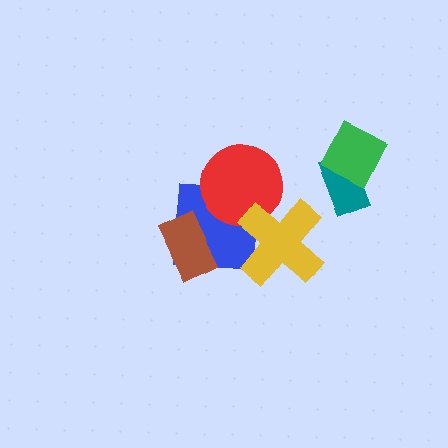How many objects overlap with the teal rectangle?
1 object overlaps with the teal rectangle.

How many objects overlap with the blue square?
3 objects overlap with the blue square.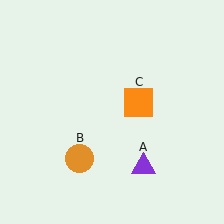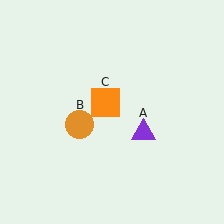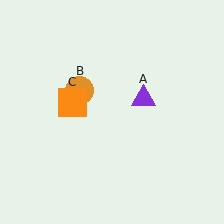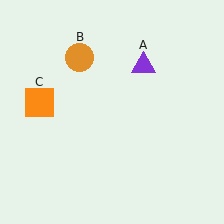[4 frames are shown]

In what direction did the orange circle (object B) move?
The orange circle (object B) moved up.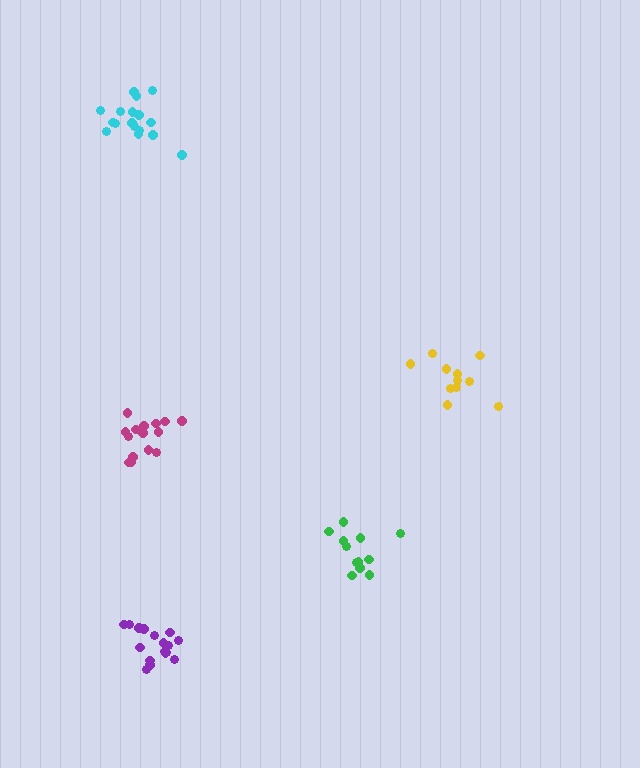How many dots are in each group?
Group 1: 12 dots, Group 2: 17 dots, Group 3: 17 dots, Group 4: 11 dots, Group 5: 15 dots (72 total).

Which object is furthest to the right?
The yellow cluster is rightmost.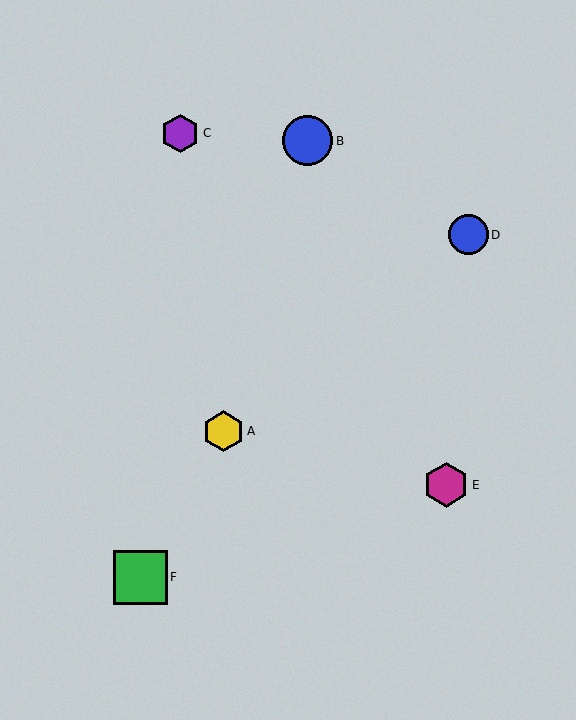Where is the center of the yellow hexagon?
The center of the yellow hexagon is at (224, 431).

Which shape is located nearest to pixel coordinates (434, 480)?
The magenta hexagon (labeled E) at (446, 485) is nearest to that location.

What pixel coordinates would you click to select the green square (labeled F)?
Click at (141, 577) to select the green square F.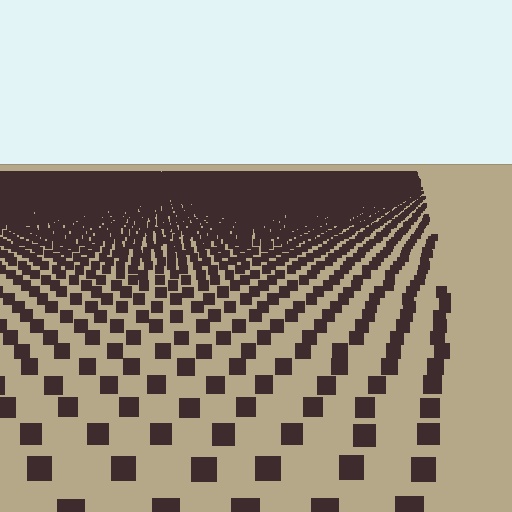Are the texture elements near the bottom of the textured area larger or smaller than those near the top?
Larger. Near the bottom, elements are closer to the viewer and appear at a bigger on-screen size.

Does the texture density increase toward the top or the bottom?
Density increases toward the top.